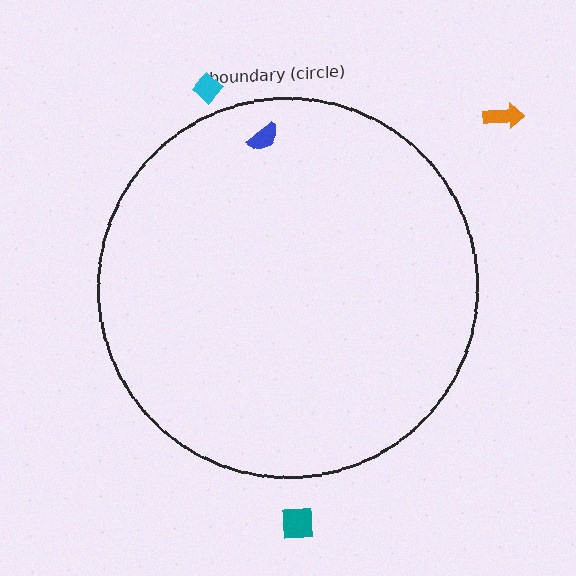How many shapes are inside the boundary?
1 inside, 3 outside.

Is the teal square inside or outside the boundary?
Outside.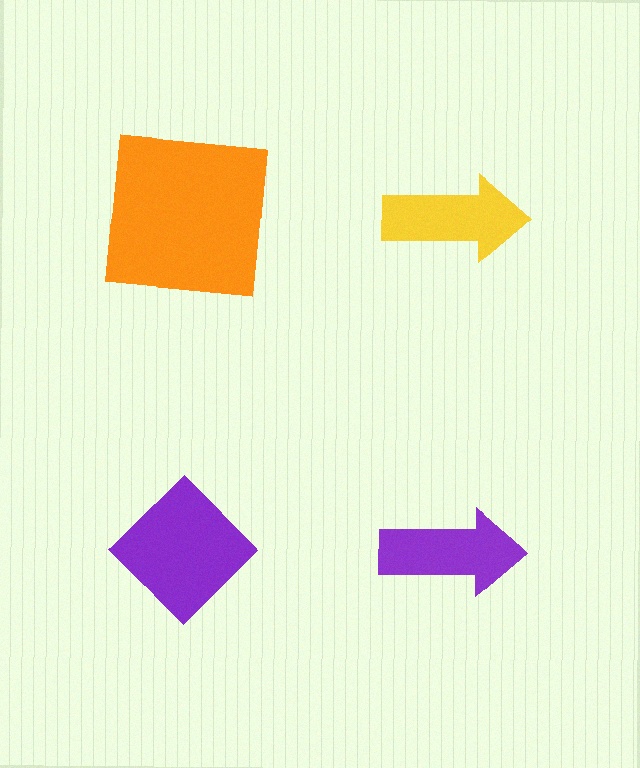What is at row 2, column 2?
A purple arrow.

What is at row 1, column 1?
An orange square.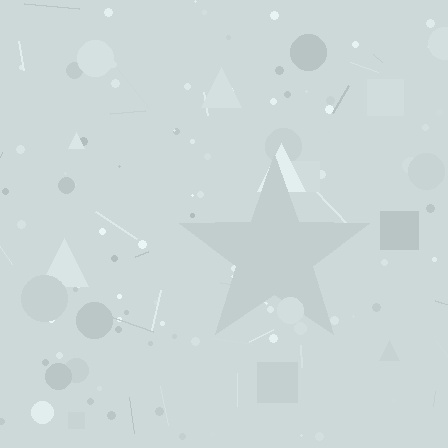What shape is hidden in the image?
A star is hidden in the image.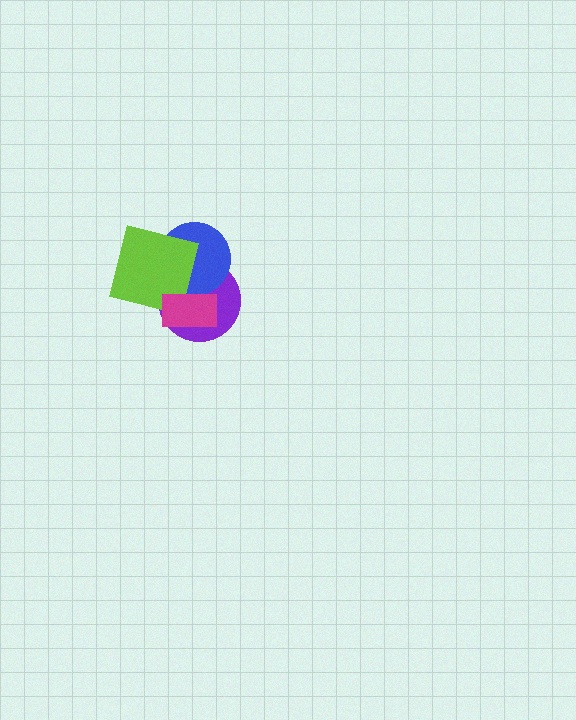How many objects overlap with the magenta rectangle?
3 objects overlap with the magenta rectangle.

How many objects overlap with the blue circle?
3 objects overlap with the blue circle.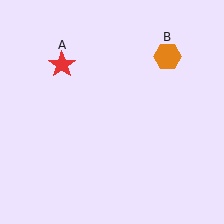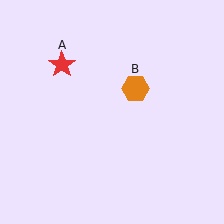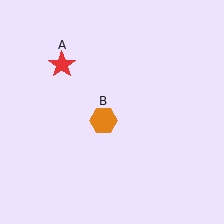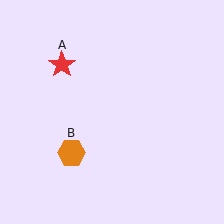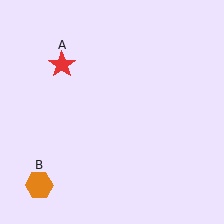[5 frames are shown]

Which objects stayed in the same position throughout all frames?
Red star (object A) remained stationary.